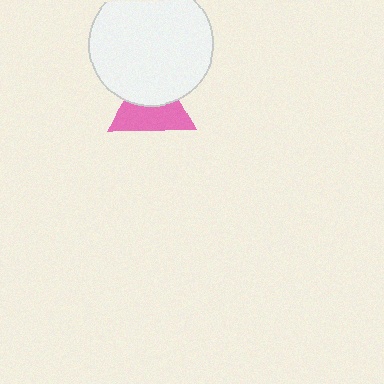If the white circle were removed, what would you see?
You would see the complete pink triangle.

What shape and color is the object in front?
The object in front is a white circle.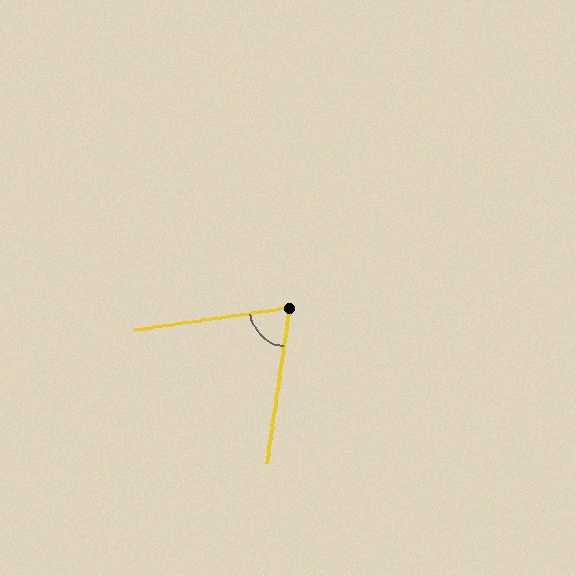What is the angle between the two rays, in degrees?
Approximately 73 degrees.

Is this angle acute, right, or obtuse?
It is acute.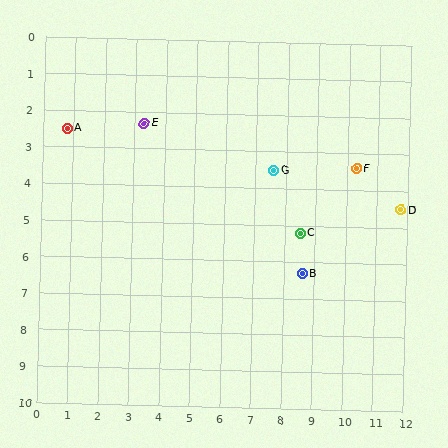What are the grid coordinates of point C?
Point C is at approximately (8.5, 5.2).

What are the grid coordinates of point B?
Point B is at approximately (8.6, 6.3).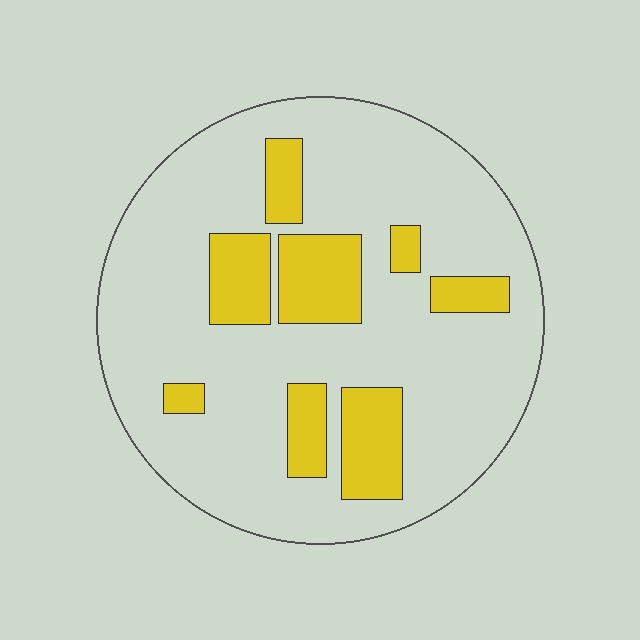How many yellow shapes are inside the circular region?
8.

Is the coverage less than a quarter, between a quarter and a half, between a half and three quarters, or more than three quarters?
Less than a quarter.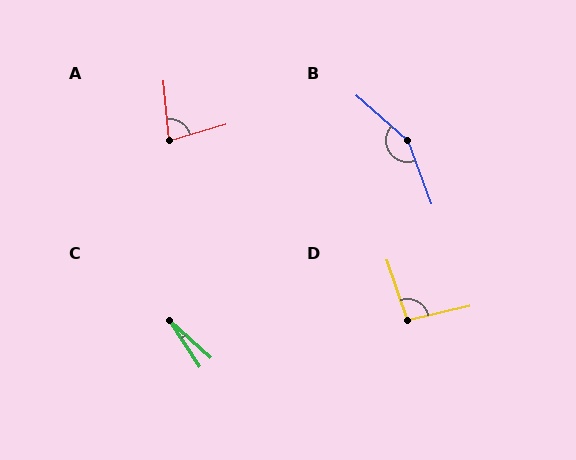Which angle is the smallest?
C, at approximately 15 degrees.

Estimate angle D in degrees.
Approximately 96 degrees.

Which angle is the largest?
B, at approximately 153 degrees.